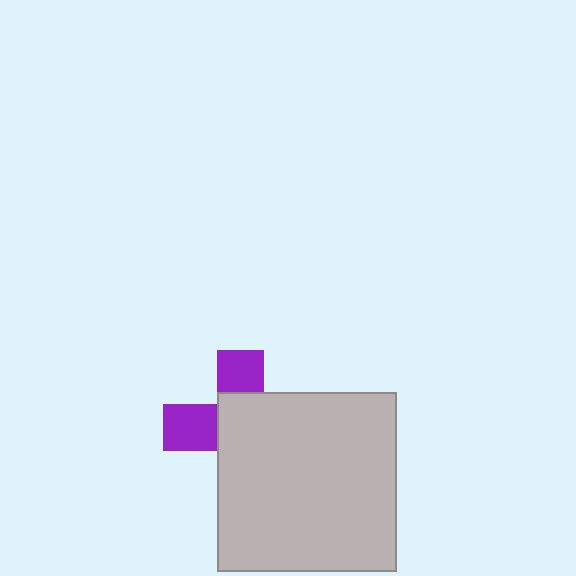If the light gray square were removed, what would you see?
You would see the complete purple cross.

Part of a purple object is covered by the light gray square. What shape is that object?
It is a cross.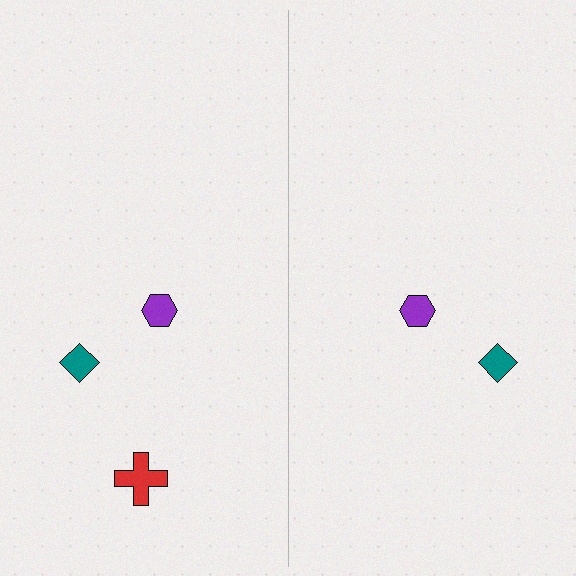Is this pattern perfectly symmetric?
No, the pattern is not perfectly symmetric. A red cross is missing from the right side.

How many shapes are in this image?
There are 5 shapes in this image.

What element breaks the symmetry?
A red cross is missing from the right side.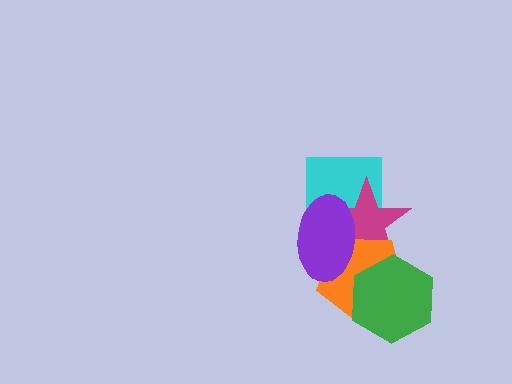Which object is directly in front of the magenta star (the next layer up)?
The orange pentagon is directly in front of the magenta star.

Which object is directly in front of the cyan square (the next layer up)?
The magenta star is directly in front of the cyan square.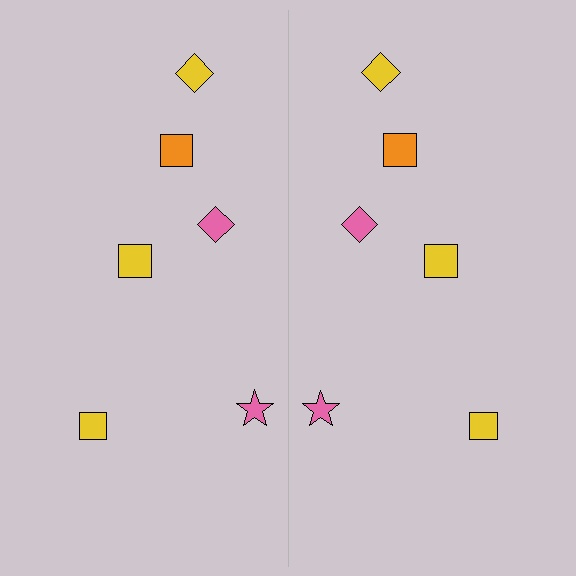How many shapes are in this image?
There are 12 shapes in this image.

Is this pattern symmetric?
Yes, this pattern has bilateral (reflection) symmetry.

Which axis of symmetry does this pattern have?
The pattern has a vertical axis of symmetry running through the center of the image.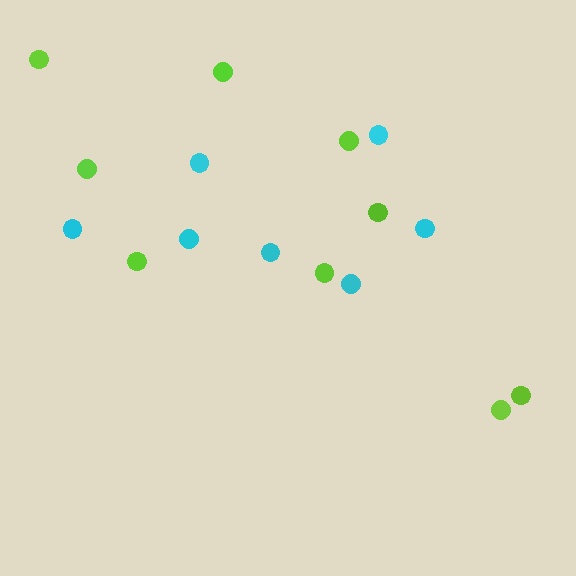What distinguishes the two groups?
There are 2 groups: one group of cyan circles (7) and one group of lime circles (9).